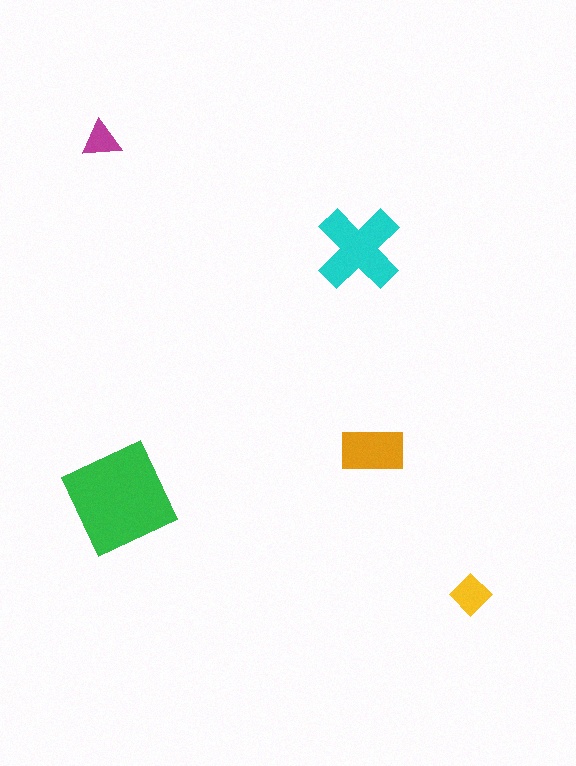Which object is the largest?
The green square.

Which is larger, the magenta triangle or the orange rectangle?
The orange rectangle.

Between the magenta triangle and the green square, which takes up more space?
The green square.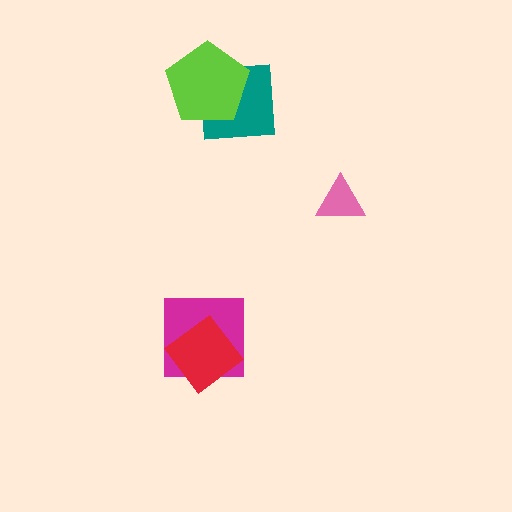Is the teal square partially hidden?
Yes, it is partially covered by another shape.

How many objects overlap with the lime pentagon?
1 object overlaps with the lime pentagon.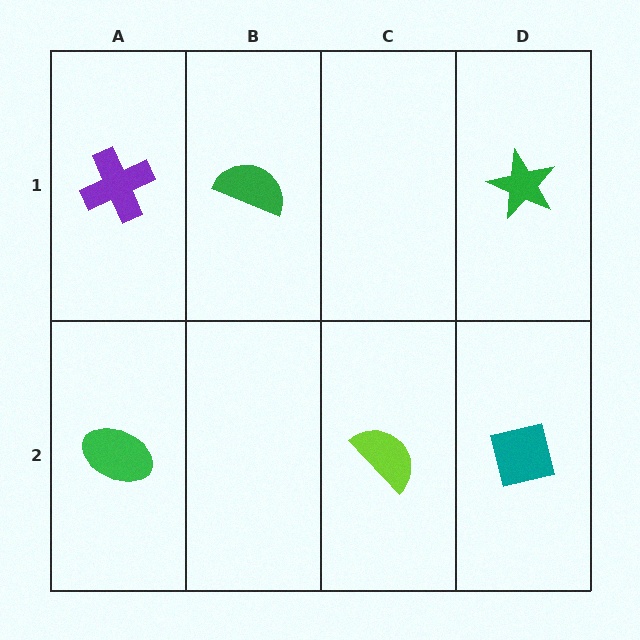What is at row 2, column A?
A green ellipse.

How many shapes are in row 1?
3 shapes.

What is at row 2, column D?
A teal square.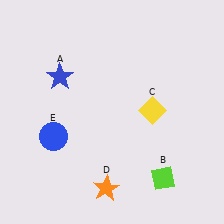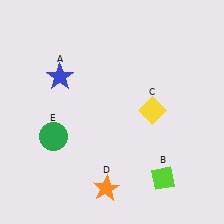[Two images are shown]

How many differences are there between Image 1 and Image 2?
There is 1 difference between the two images.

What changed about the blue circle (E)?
In Image 1, E is blue. In Image 2, it changed to green.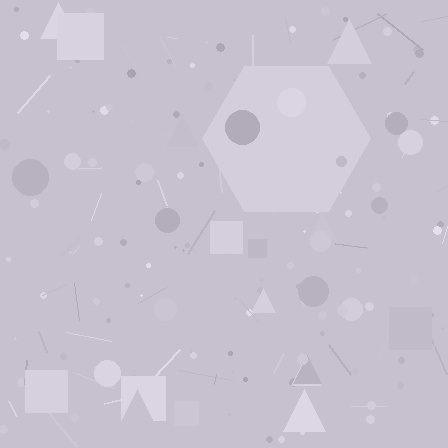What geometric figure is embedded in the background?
A hexagon is embedded in the background.